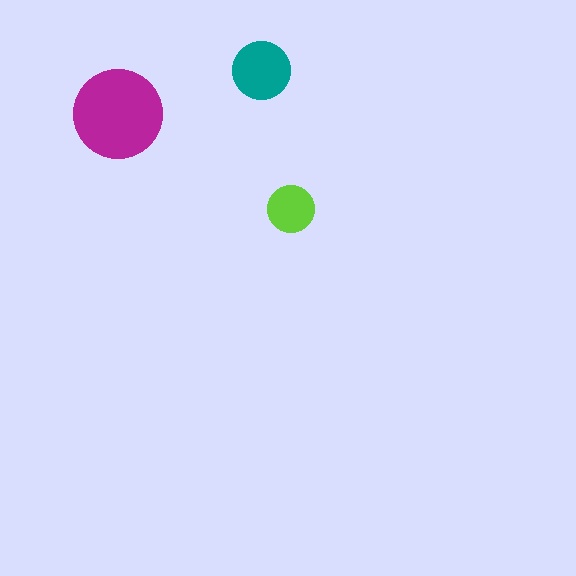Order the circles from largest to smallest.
the magenta one, the teal one, the lime one.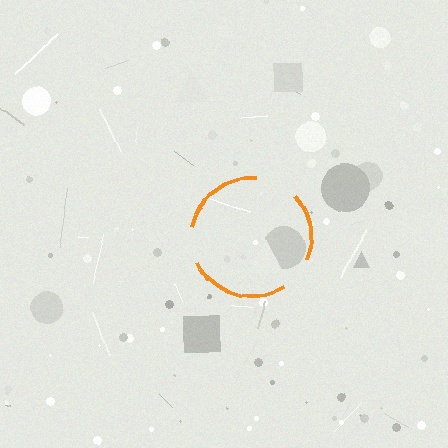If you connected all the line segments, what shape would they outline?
They would outline a circle.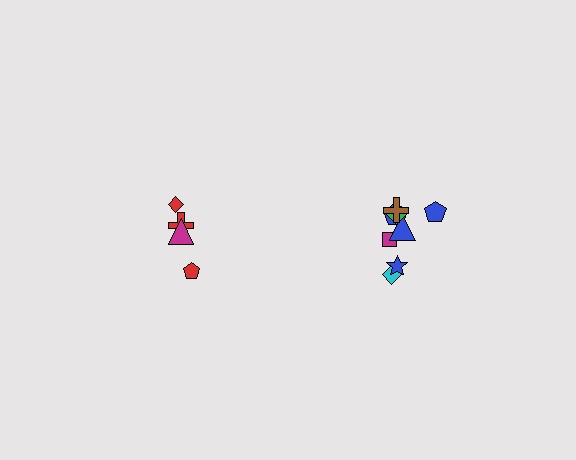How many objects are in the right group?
There are 8 objects.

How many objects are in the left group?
There are 4 objects.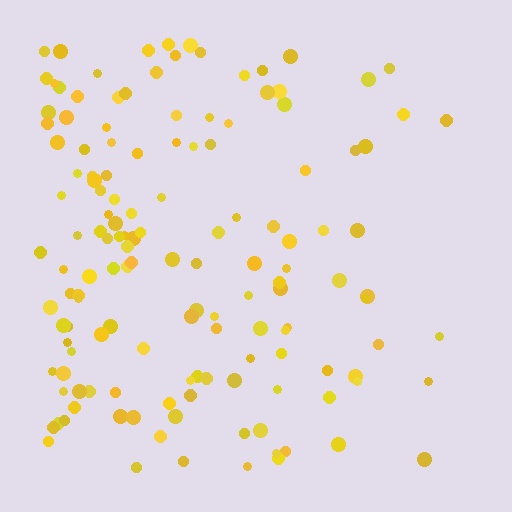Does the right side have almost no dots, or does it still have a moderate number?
Still a moderate number, just noticeably fewer than the left.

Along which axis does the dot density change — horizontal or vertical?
Horizontal.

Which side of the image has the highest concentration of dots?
The left.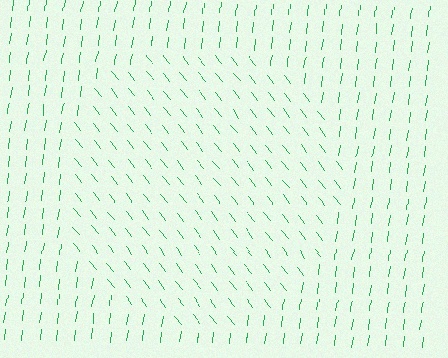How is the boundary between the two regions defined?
The boundary is defined purely by a change in line orientation (approximately 45 degrees difference). All lines are the same color and thickness.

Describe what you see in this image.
The image is filled with small green line segments. A circle region in the image has lines oriented differently from the surrounding lines, creating a visible texture boundary.